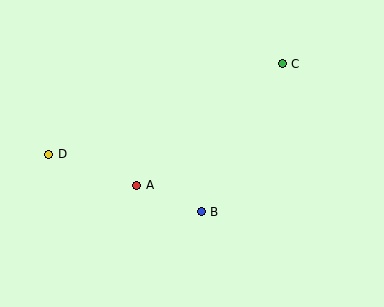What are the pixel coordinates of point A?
Point A is at (137, 185).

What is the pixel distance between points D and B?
The distance between D and B is 163 pixels.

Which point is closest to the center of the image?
Point B at (201, 212) is closest to the center.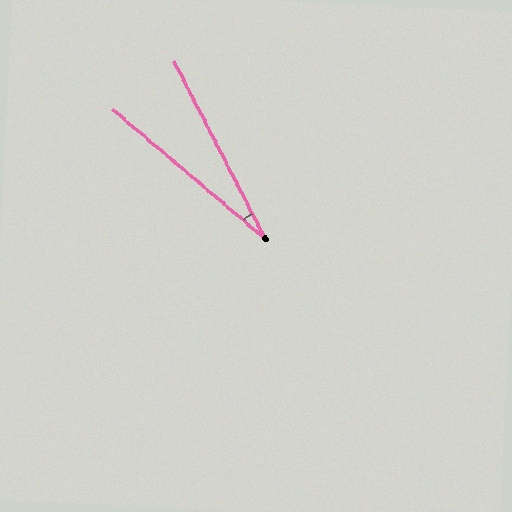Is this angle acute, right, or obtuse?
It is acute.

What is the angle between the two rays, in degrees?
Approximately 22 degrees.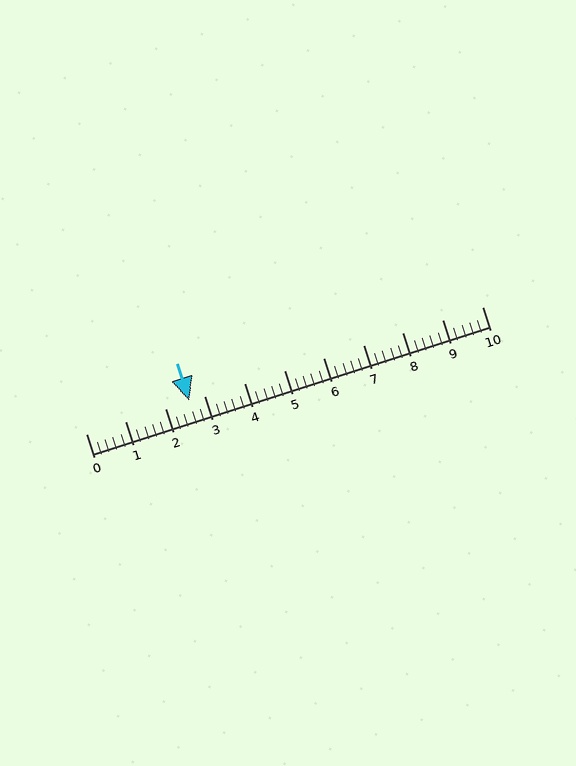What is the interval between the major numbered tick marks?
The major tick marks are spaced 1 units apart.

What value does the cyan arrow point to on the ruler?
The cyan arrow points to approximately 2.6.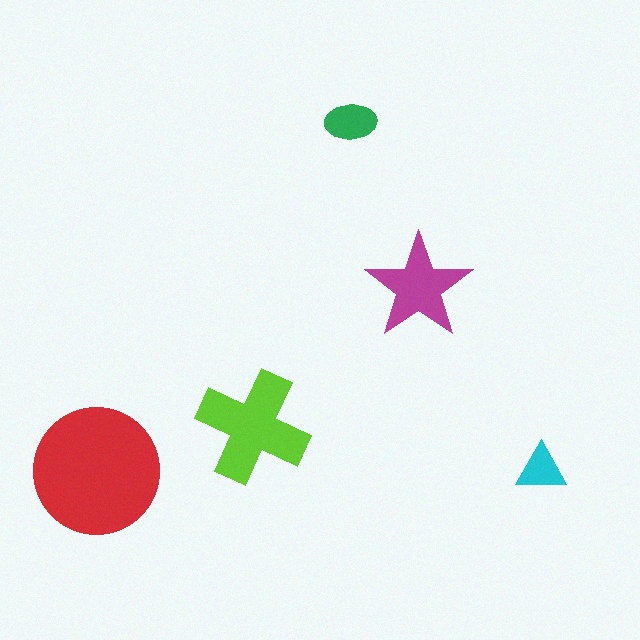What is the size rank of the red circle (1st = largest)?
1st.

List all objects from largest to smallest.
The red circle, the lime cross, the magenta star, the green ellipse, the cyan triangle.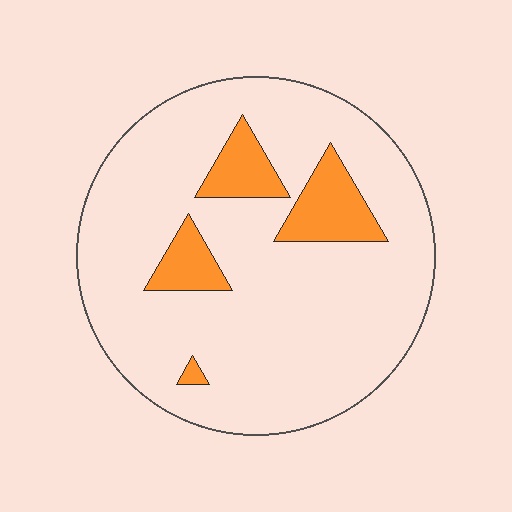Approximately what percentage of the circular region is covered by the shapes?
Approximately 15%.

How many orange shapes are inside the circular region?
4.